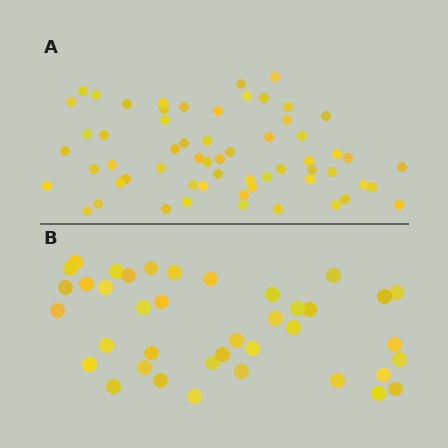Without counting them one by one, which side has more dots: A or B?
Region A (the top region) has more dots.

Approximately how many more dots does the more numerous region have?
Region A has approximately 20 more dots than region B.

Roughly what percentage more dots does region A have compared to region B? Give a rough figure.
About 55% more.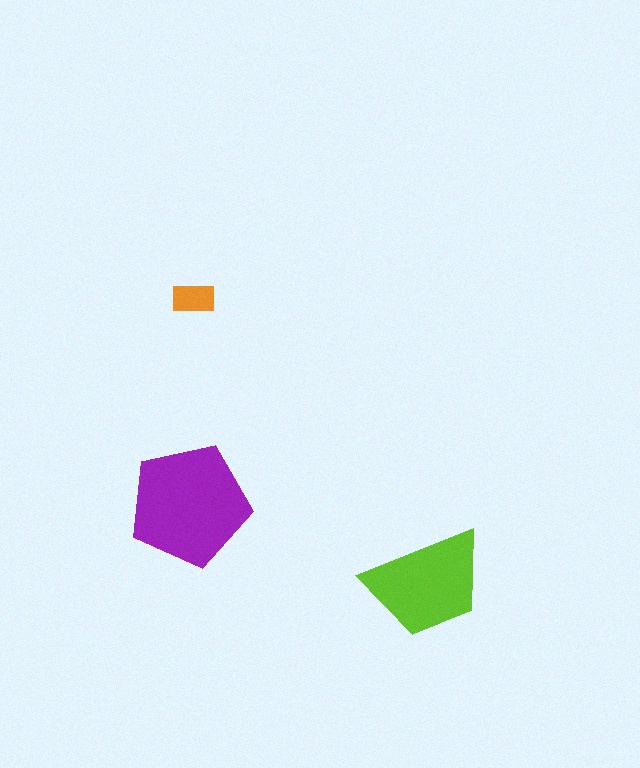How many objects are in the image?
There are 3 objects in the image.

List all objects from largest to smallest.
The purple pentagon, the lime trapezoid, the orange rectangle.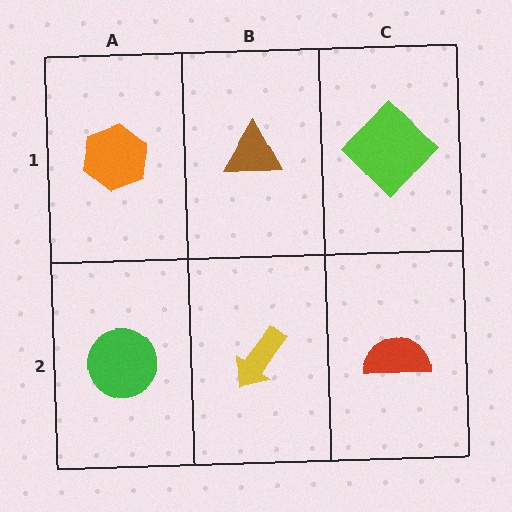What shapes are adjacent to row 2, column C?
A lime diamond (row 1, column C), a yellow arrow (row 2, column B).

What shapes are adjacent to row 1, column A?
A green circle (row 2, column A), a brown triangle (row 1, column B).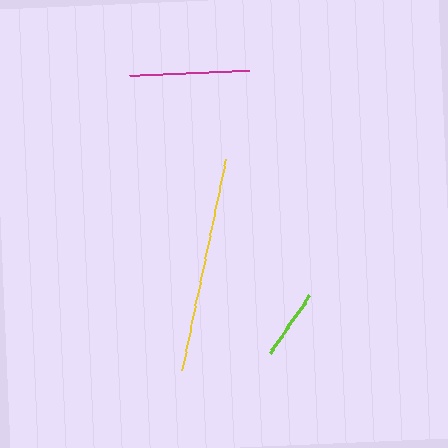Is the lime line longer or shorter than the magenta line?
The magenta line is longer than the lime line.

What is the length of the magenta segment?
The magenta segment is approximately 120 pixels long.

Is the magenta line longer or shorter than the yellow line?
The yellow line is longer than the magenta line.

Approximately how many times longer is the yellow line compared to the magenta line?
The yellow line is approximately 1.8 times the length of the magenta line.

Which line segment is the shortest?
The lime line is the shortest at approximately 70 pixels.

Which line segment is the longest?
The yellow line is the longest at approximately 216 pixels.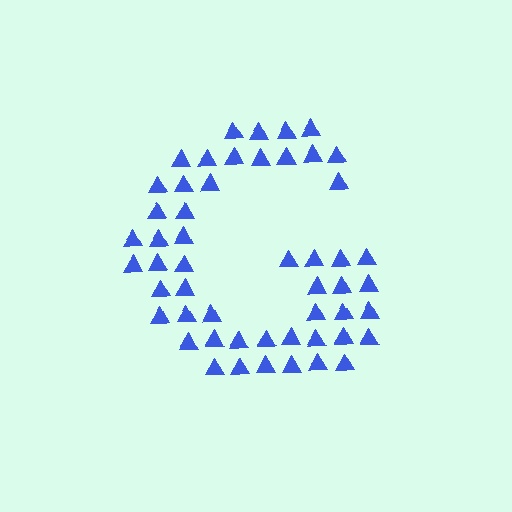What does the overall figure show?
The overall figure shows the letter G.